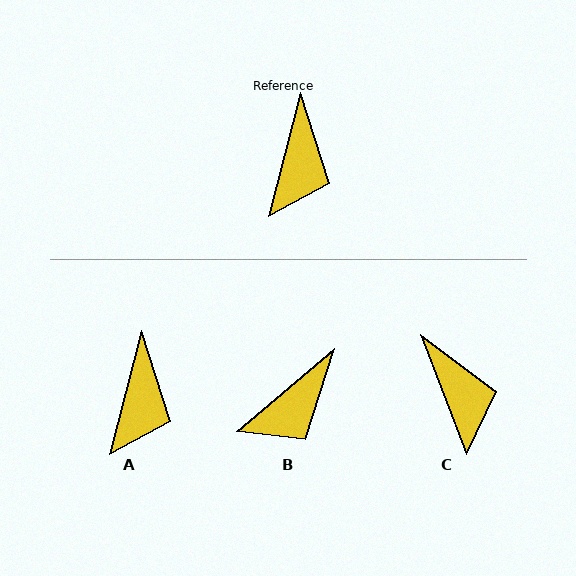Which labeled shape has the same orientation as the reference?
A.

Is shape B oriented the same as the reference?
No, it is off by about 35 degrees.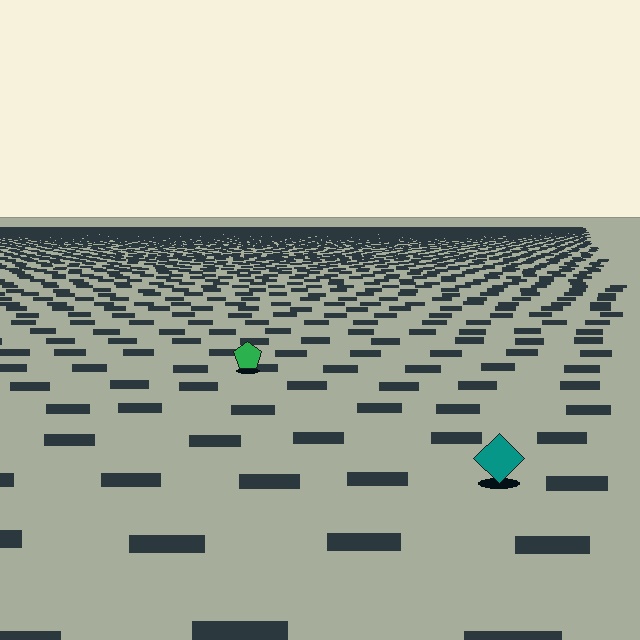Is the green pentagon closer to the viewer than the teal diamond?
No. The teal diamond is closer — you can tell from the texture gradient: the ground texture is coarser near it.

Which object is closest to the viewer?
The teal diamond is closest. The texture marks near it are larger and more spread out.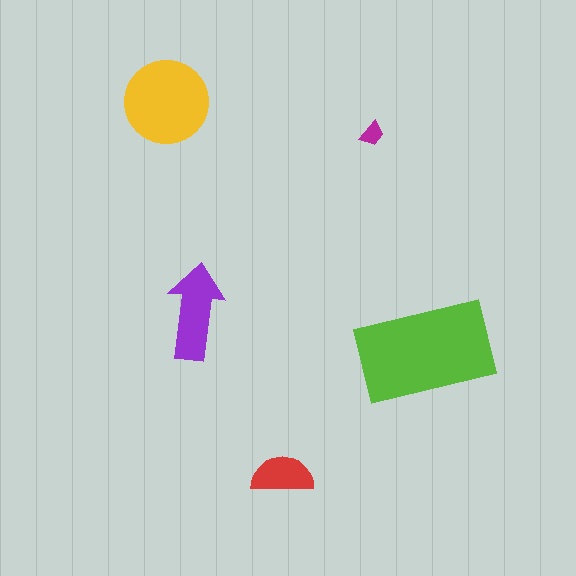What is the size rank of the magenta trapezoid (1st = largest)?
5th.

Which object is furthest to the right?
The lime rectangle is rightmost.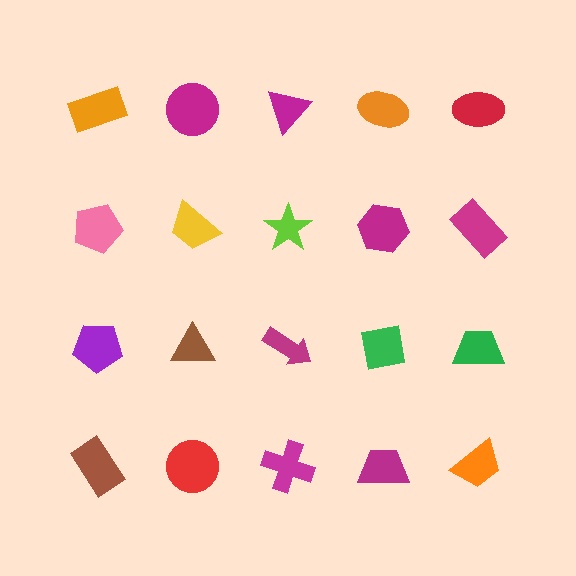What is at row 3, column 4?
A green square.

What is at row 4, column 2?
A red circle.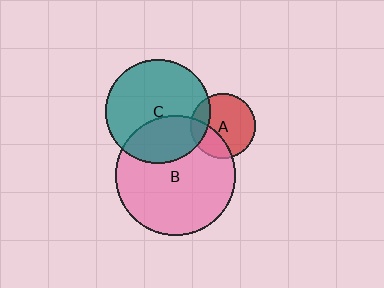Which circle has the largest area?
Circle B (pink).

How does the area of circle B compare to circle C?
Approximately 1.3 times.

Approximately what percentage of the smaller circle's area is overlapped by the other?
Approximately 35%.